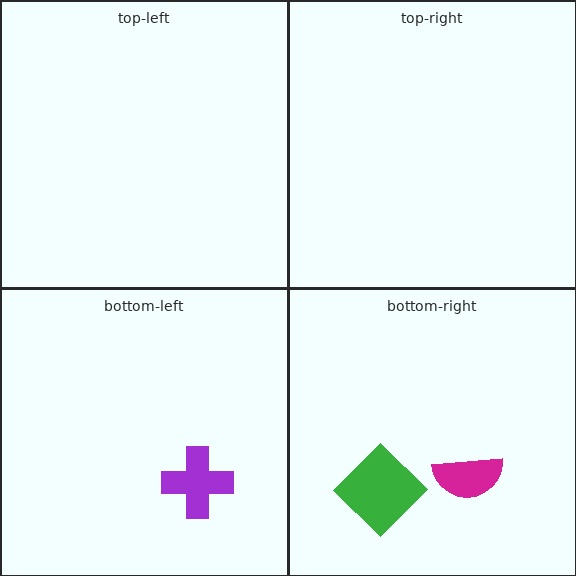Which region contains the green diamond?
The bottom-right region.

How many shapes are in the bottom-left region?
1.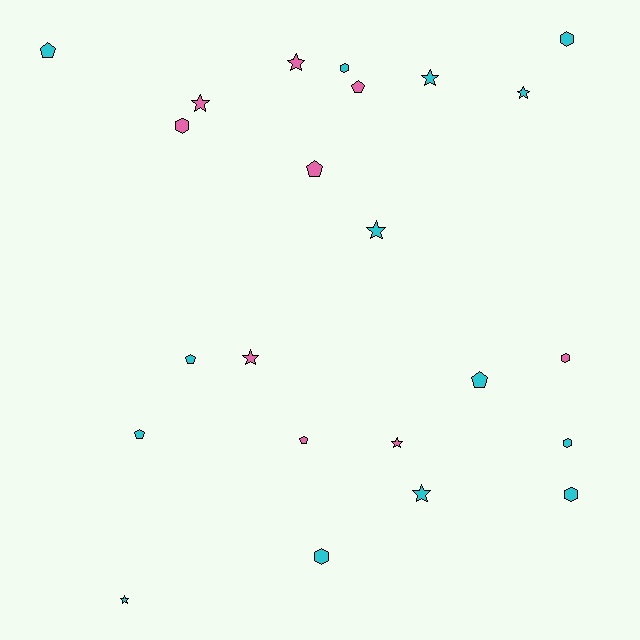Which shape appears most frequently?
Star, with 9 objects.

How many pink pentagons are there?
There are 3 pink pentagons.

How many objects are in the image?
There are 23 objects.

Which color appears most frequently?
Cyan, with 14 objects.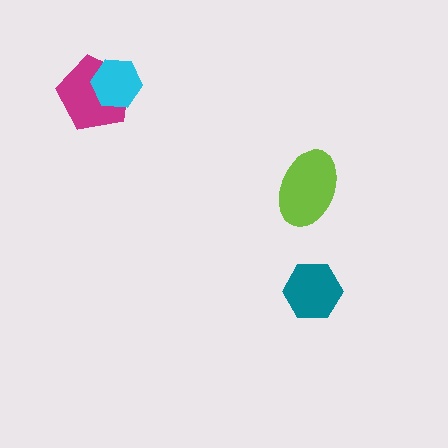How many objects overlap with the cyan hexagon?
1 object overlaps with the cyan hexagon.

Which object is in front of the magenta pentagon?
The cyan hexagon is in front of the magenta pentagon.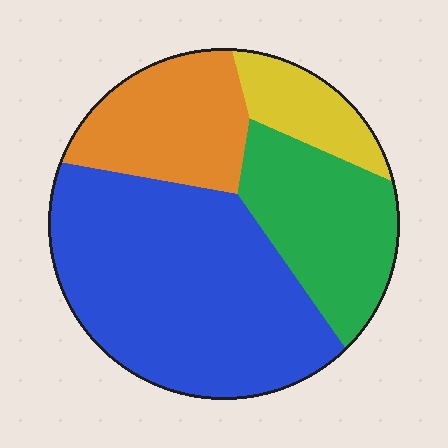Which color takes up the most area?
Blue, at roughly 50%.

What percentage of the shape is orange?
Orange takes up less than a quarter of the shape.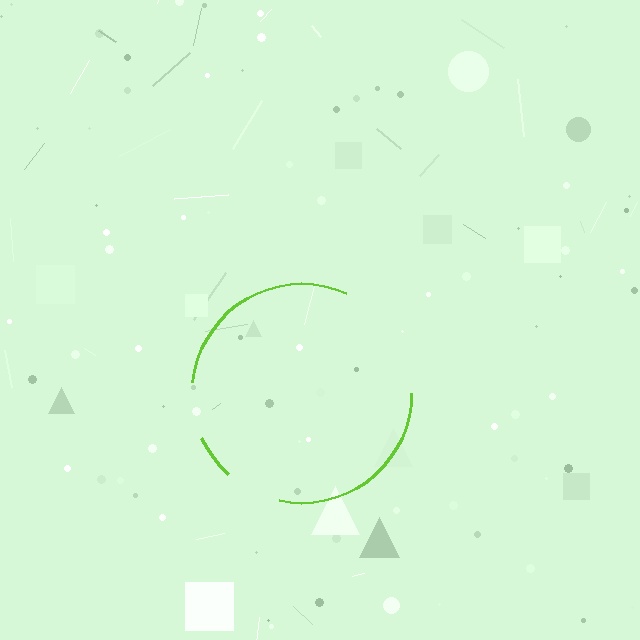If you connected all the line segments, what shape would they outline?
They would outline a circle.